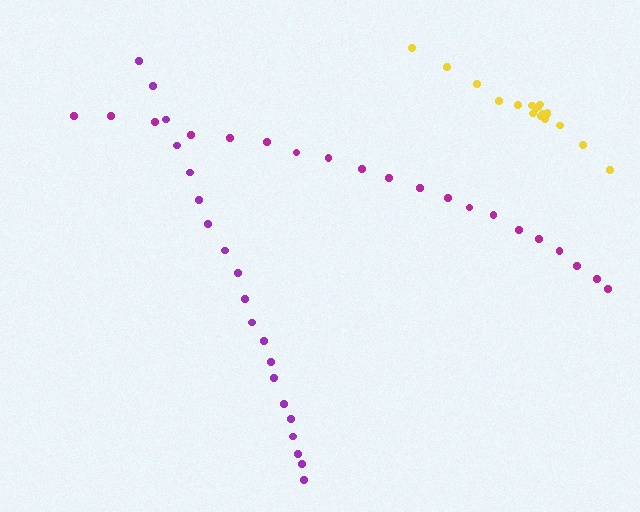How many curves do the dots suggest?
There are 3 distinct paths.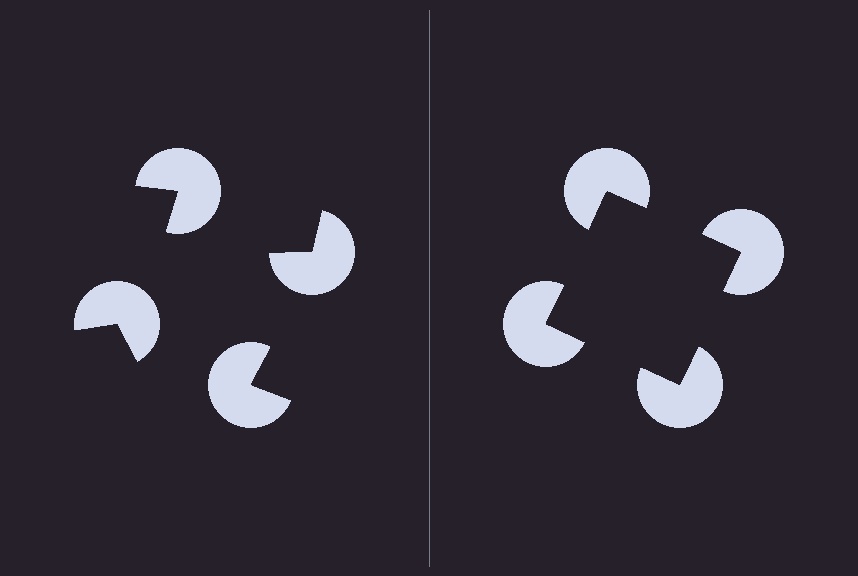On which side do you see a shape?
An illusory square appears on the right side. On the left side the wedge cuts are rotated, so no coherent shape forms.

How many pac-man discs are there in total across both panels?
8 — 4 on each side.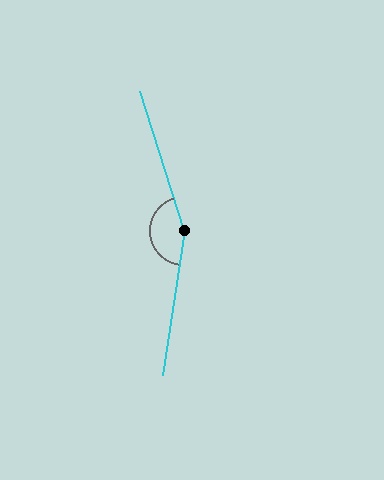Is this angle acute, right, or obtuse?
It is obtuse.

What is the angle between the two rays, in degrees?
Approximately 154 degrees.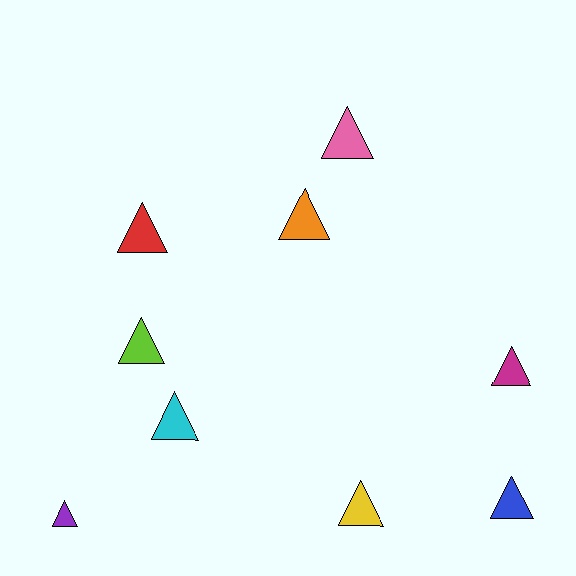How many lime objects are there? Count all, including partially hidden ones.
There is 1 lime object.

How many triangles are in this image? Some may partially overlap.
There are 9 triangles.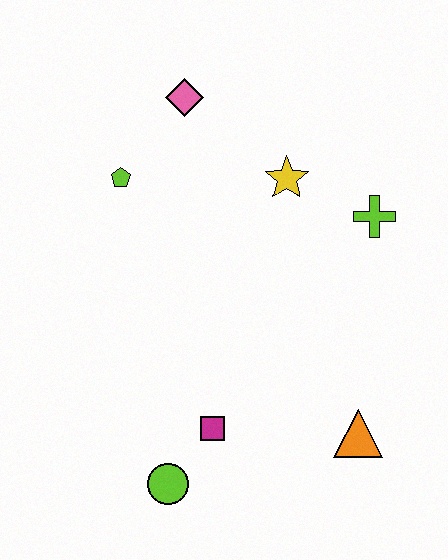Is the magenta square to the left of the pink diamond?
No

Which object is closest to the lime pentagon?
The pink diamond is closest to the lime pentagon.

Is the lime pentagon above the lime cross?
Yes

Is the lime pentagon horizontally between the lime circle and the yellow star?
No